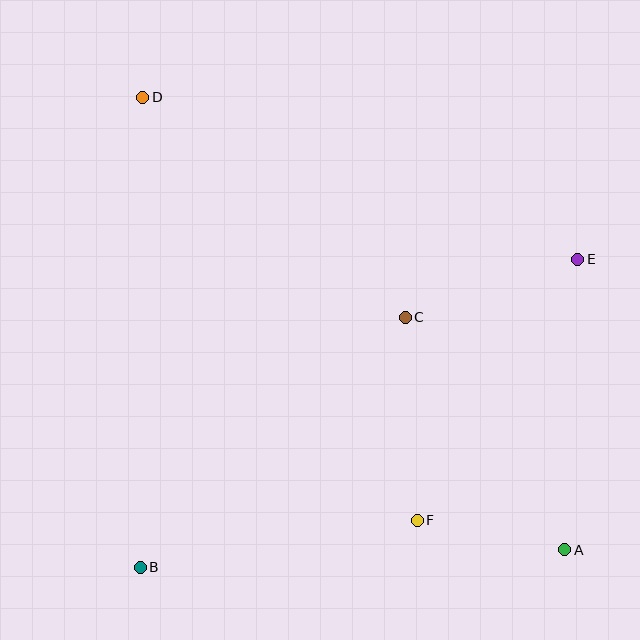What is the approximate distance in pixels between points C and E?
The distance between C and E is approximately 182 pixels.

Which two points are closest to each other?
Points A and F are closest to each other.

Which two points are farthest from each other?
Points A and D are farthest from each other.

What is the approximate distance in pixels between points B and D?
The distance between B and D is approximately 470 pixels.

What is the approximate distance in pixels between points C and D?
The distance between C and D is approximately 342 pixels.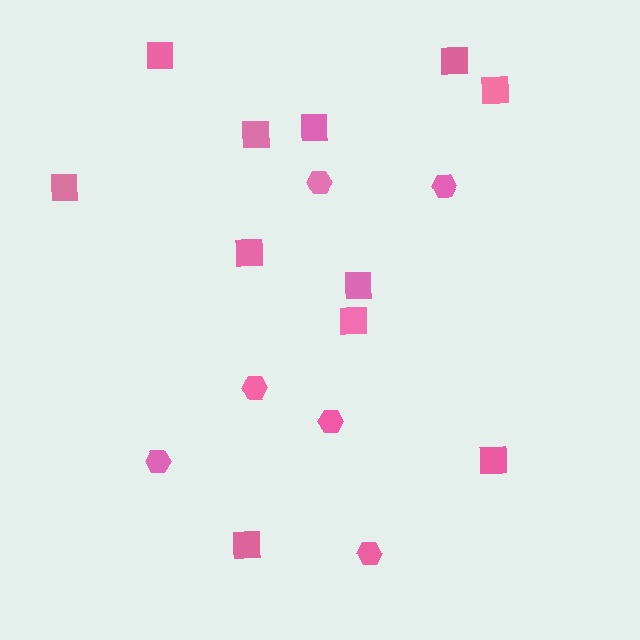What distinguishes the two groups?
There are 2 groups: one group of squares (11) and one group of hexagons (6).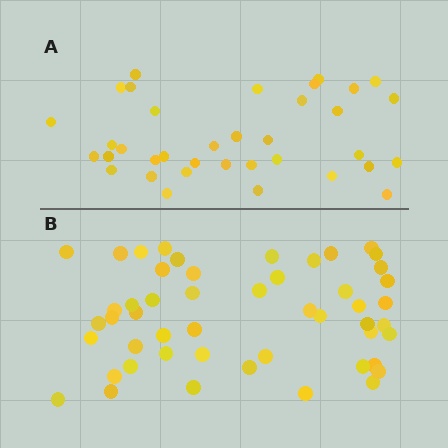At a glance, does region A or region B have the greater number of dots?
Region B (the bottom region) has more dots.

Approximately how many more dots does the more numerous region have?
Region B has approximately 15 more dots than region A.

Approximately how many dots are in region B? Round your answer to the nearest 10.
About 50 dots.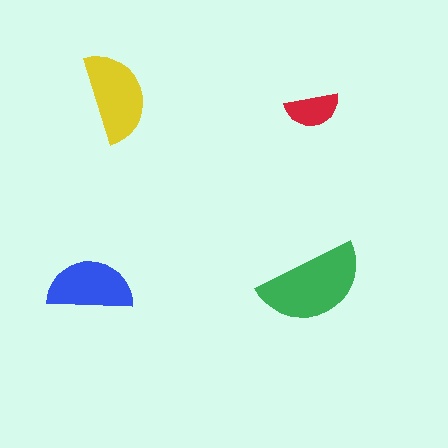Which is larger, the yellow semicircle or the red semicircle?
The yellow one.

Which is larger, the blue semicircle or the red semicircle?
The blue one.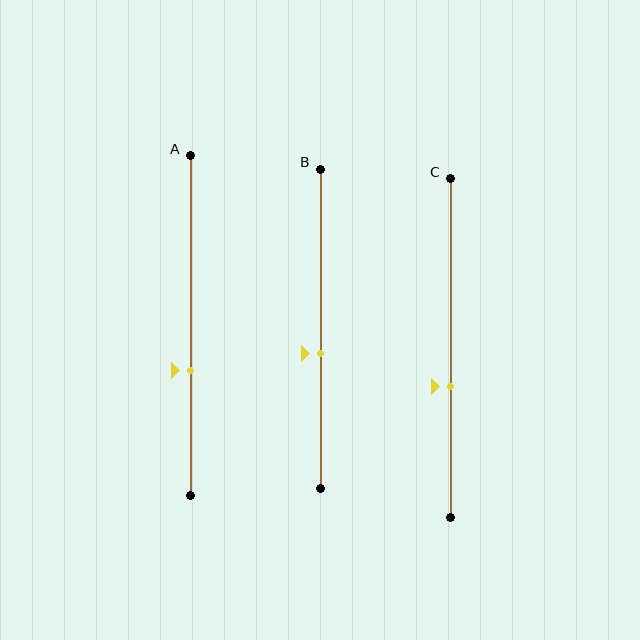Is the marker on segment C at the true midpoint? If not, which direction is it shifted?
No, the marker on segment C is shifted downward by about 11% of the segment length.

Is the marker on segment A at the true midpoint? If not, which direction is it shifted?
No, the marker on segment A is shifted downward by about 13% of the segment length.